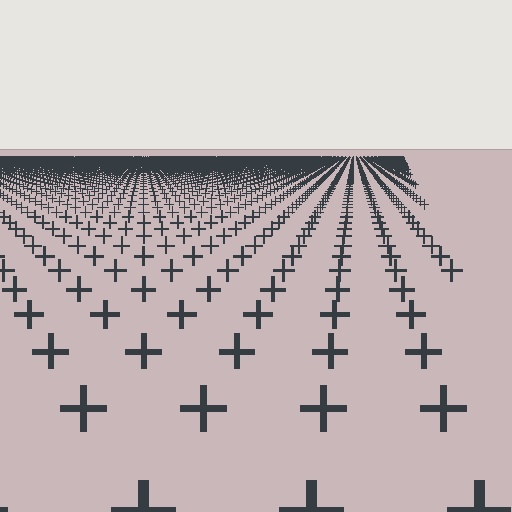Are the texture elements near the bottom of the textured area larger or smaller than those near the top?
Larger. Near the bottom, elements are closer to the viewer and appear at a bigger on-screen size.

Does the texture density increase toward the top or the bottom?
Density increases toward the top.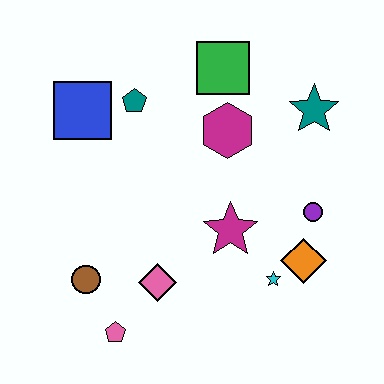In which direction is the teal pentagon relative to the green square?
The teal pentagon is to the left of the green square.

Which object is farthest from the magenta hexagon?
The pink pentagon is farthest from the magenta hexagon.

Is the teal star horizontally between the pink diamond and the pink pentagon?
No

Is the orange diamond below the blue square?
Yes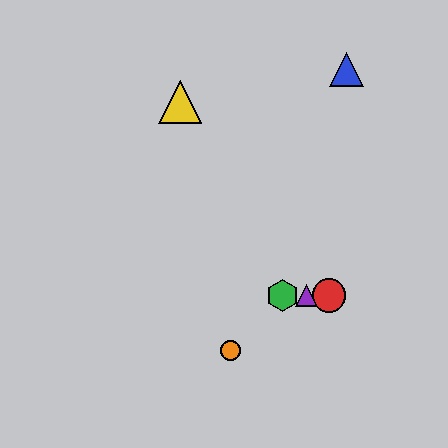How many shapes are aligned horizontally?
3 shapes (the red circle, the green hexagon, the purple triangle) are aligned horizontally.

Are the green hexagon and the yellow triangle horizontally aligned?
No, the green hexagon is at y≈296 and the yellow triangle is at y≈102.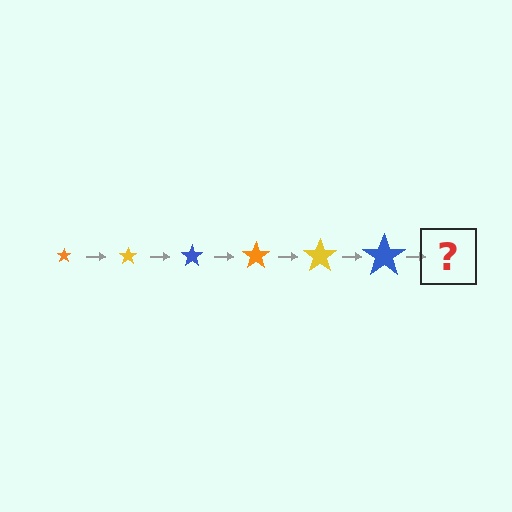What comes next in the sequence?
The next element should be an orange star, larger than the previous one.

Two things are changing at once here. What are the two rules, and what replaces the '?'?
The two rules are that the star grows larger each step and the color cycles through orange, yellow, and blue. The '?' should be an orange star, larger than the previous one.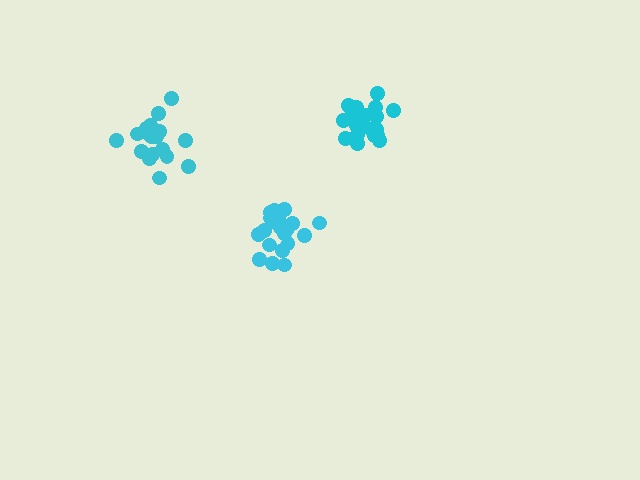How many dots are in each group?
Group 1: 20 dots, Group 2: 19 dots, Group 3: 19 dots (58 total).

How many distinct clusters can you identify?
There are 3 distinct clusters.